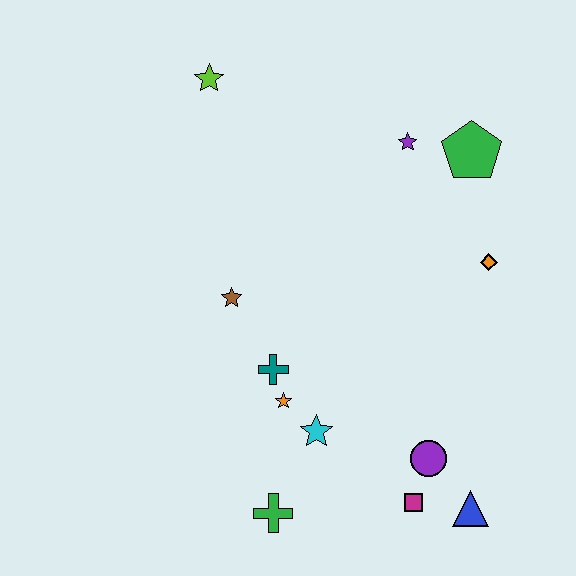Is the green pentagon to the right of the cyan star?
Yes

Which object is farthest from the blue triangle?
The lime star is farthest from the blue triangle.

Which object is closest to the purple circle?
The magenta square is closest to the purple circle.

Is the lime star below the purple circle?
No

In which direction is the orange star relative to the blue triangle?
The orange star is to the left of the blue triangle.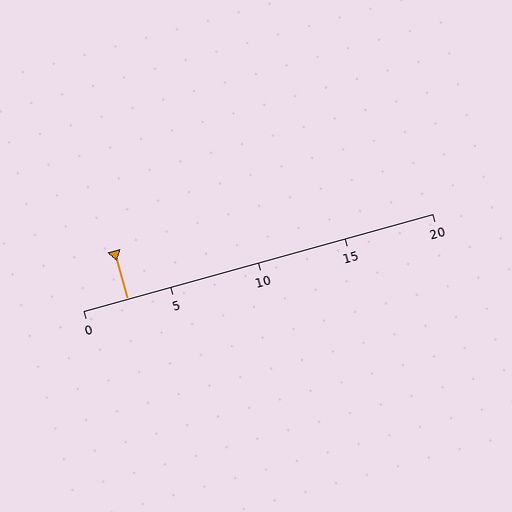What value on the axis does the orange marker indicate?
The marker indicates approximately 2.5.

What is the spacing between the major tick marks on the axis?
The major ticks are spaced 5 apart.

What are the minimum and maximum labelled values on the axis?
The axis runs from 0 to 20.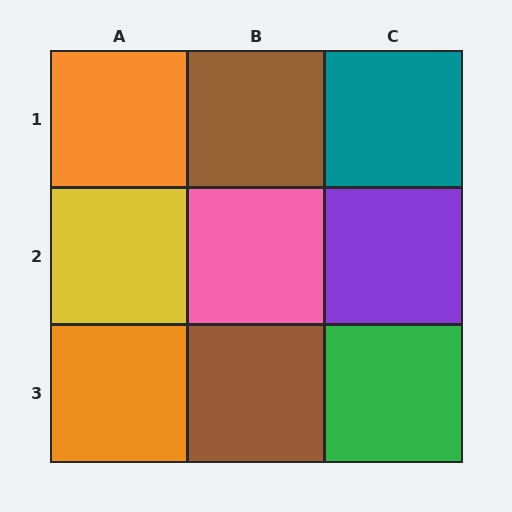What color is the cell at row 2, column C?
Purple.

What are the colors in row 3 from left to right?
Orange, brown, green.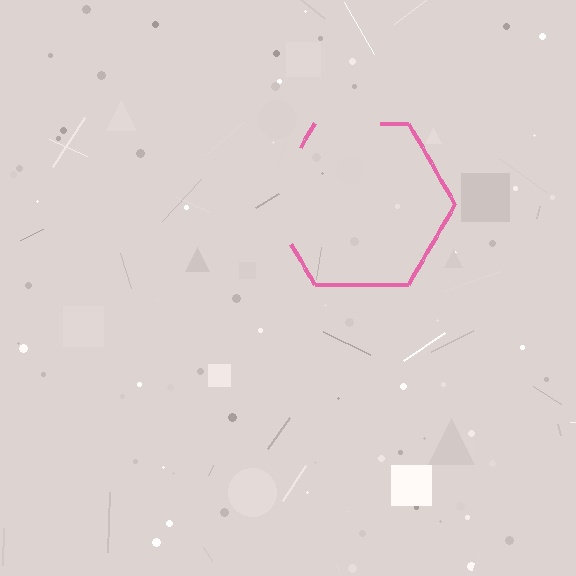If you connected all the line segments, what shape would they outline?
They would outline a hexagon.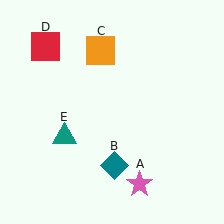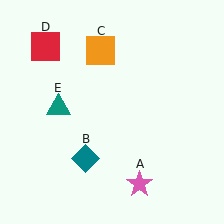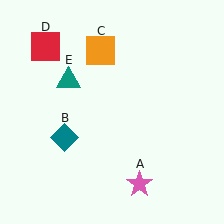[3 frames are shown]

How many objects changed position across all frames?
2 objects changed position: teal diamond (object B), teal triangle (object E).